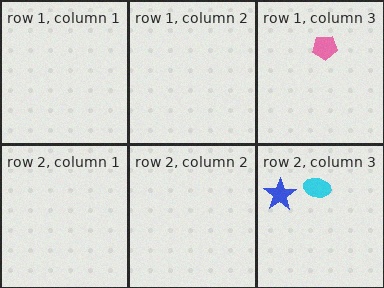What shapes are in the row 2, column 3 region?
The blue star, the cyan ellipse.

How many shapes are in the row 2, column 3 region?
2.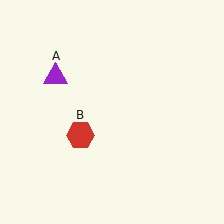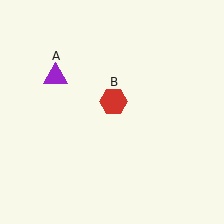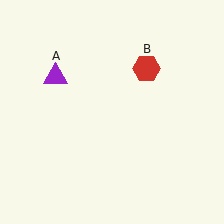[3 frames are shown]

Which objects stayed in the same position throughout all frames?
Purple triangle (object A) remained stationary.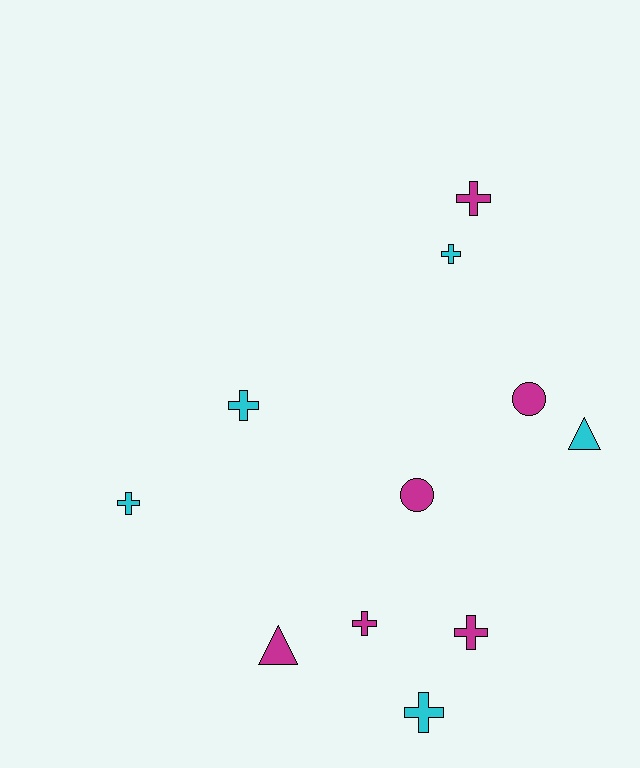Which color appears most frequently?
Magenta, with 6 objects.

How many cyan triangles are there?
There is 1 cyan triangle.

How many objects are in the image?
There are 11 objects.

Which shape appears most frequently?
Cross, with 7 objects.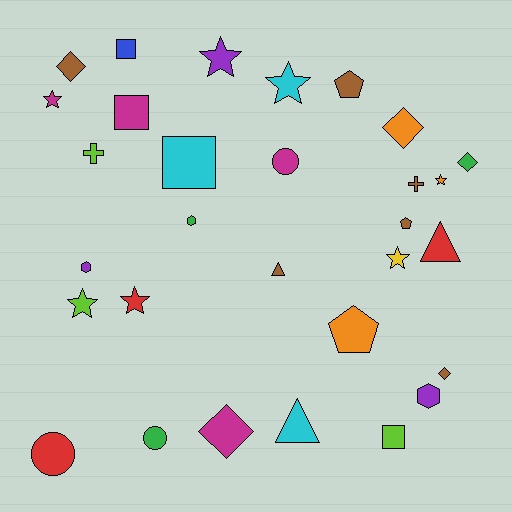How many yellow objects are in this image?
There is 1 yellow object.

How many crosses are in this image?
There are 2 crosses.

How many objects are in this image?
There are 30 objects.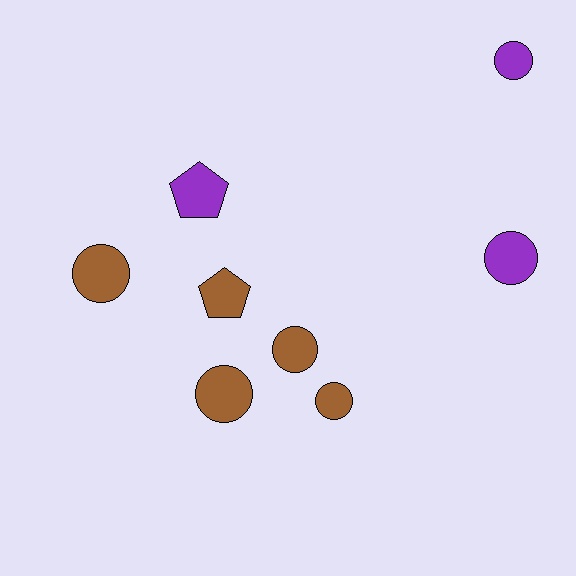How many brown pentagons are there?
There is 1 brown pentagon.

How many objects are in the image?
There are 8 objects.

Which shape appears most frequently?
Circle, with 6 objects.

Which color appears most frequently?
Brown, with 5 objects.